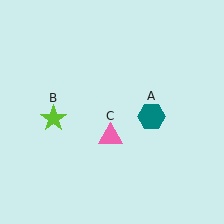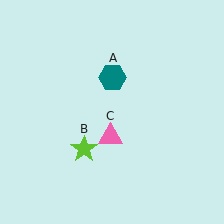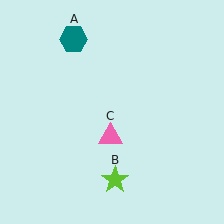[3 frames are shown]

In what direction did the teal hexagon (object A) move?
The teal hexagon (object A) moved up and to the left.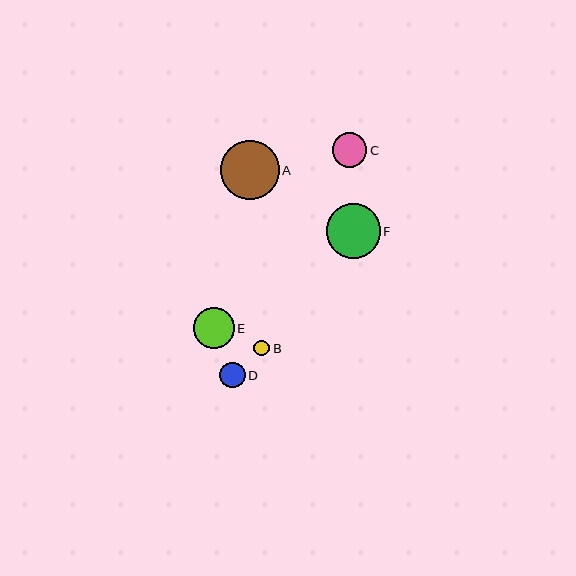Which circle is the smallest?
Circle B is the smallest with a size of approximately 16 pixels.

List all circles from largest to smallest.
From largest to smallest: A, F, E, C, D, B.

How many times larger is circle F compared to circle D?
Circle F is approximately 2.1 times the size of circle D.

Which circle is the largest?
Circle A is the largest with a size of approximately 58 pixels.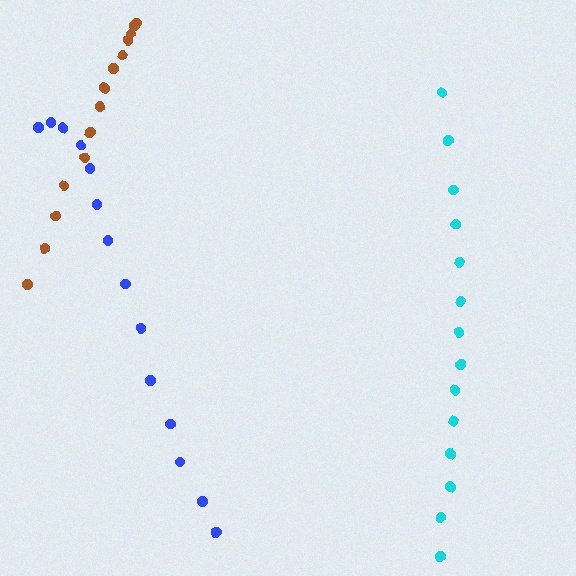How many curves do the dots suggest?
There are 3 distinct paths.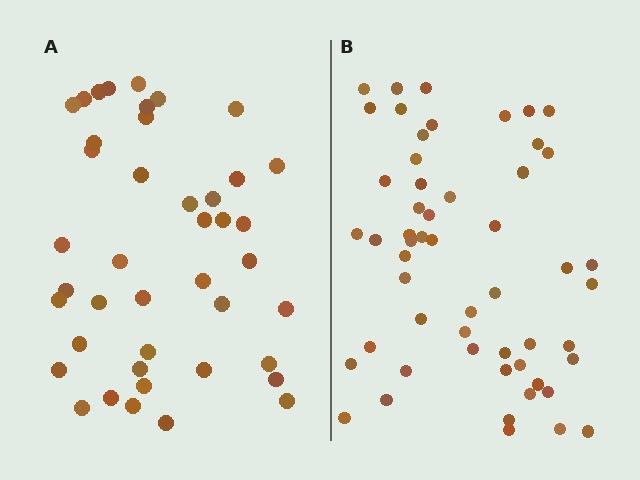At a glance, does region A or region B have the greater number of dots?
Region B (the right region) has more dots.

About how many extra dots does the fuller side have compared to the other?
Region B has roughly 12 or so more dots than region A.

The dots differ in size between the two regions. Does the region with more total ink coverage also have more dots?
No. Region A has more total ink coverage because its dots are larger, but region B actually contains more individual dots. Total area can be misleading — the number of items is what matters here.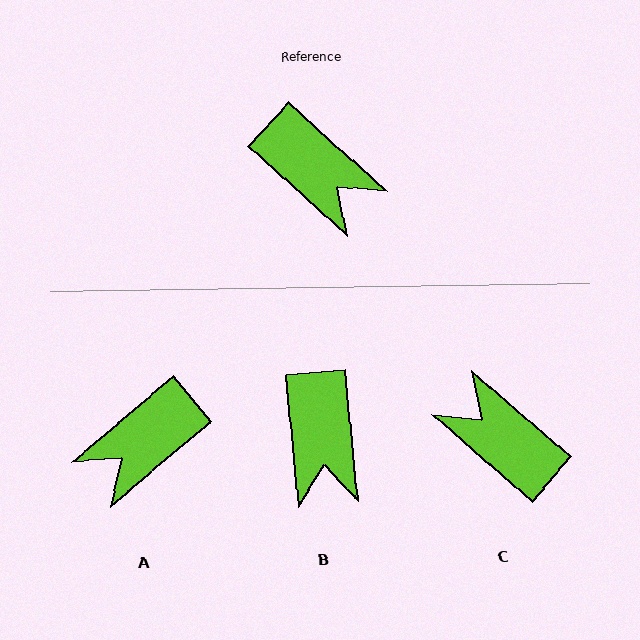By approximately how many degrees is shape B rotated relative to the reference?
Approximately 42 degrees clockwise.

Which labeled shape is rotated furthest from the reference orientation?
C, about 179 degrees away.